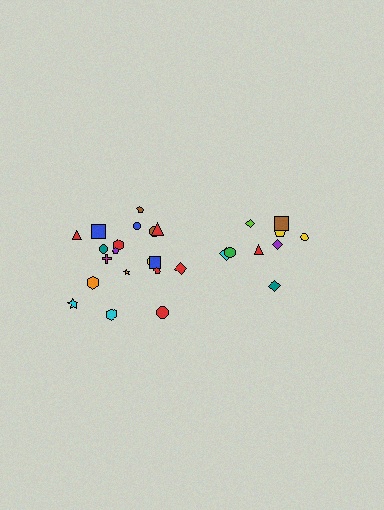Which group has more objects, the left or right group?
The left group.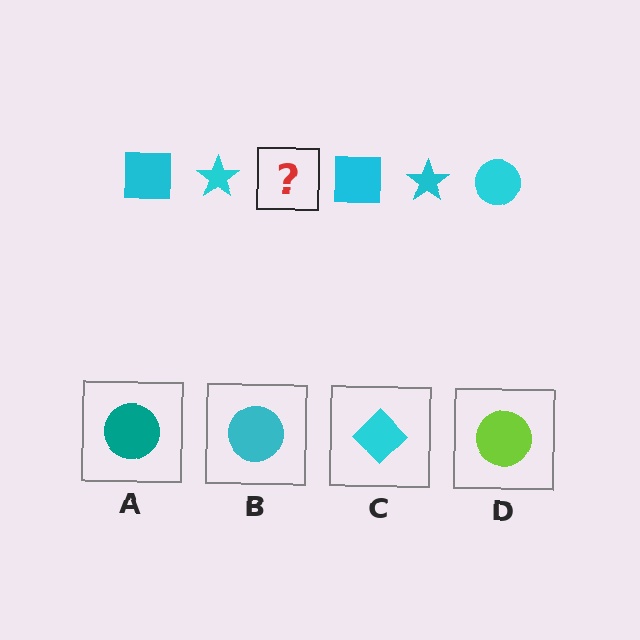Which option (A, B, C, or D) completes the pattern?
B.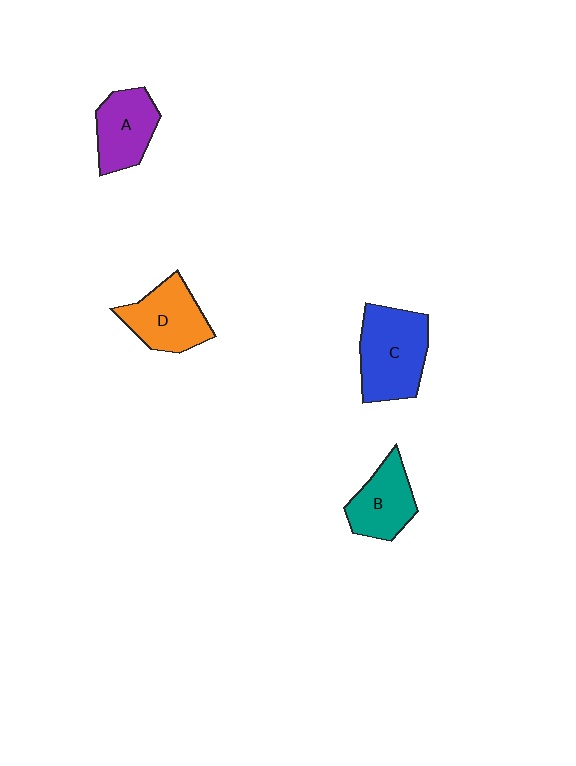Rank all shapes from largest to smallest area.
From largest to smallest: C (blue), D (orange), A (purple), B (teal).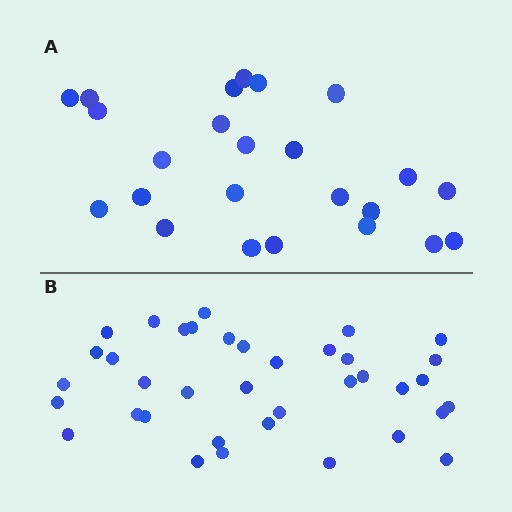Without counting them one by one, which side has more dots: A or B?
Region B (the bottom region) has more dots.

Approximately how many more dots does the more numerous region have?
Region B has approximately 15 more dots than region A.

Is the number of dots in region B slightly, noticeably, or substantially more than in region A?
Region B has substantially more. The ratio is roughly 1.5 to 1.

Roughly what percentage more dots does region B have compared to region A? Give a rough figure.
About 55% more.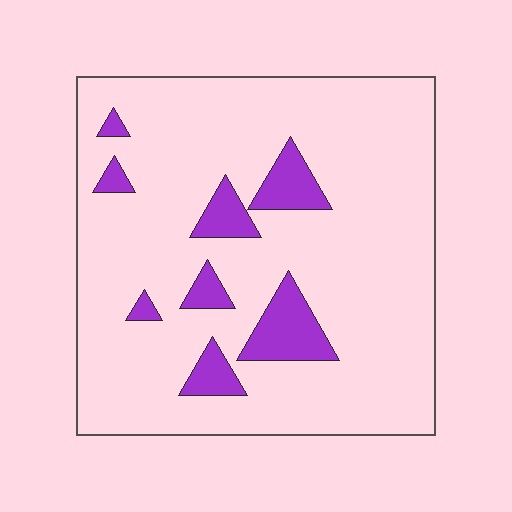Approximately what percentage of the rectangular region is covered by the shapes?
Approximately 10%.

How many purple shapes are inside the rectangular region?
8.